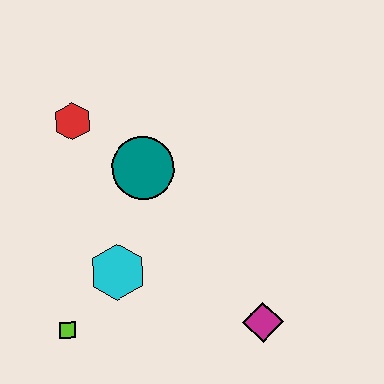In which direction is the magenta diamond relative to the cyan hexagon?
The magenta diamond is to the right of the cyan hexagon.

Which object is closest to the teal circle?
The red hexagon is closest to the teal circle.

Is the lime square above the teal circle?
No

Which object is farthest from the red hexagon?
The magenta diamond is farthest from the red hexagon.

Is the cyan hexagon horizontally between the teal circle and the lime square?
Yes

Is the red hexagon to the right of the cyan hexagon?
No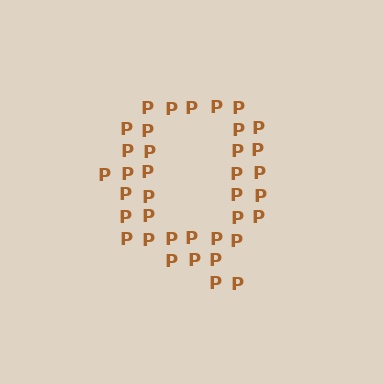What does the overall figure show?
The overall figure shows the letter Q.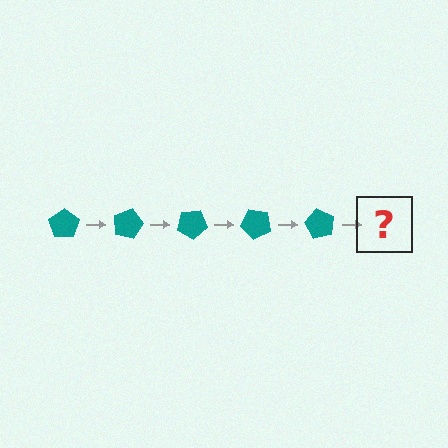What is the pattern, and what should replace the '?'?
The pattern is that the pentagon rotates 15 degrees each step. The '?' should be a teal pentagon rotated 75 degrees.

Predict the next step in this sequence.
The next step is a teal pentagon rotated 75 degrees.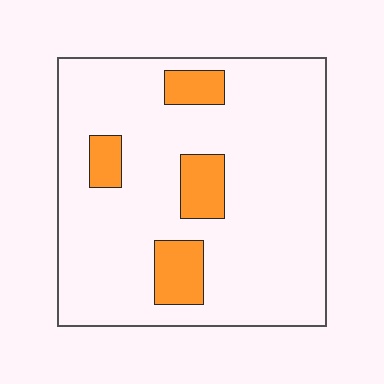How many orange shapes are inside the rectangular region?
4.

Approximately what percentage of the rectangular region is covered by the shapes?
Approximately 15%.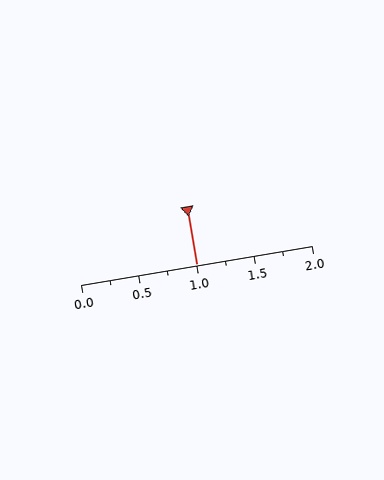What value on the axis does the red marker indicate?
The marker indicates approximately 1.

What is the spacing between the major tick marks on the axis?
The major ticks are spaced 0.5 apart.